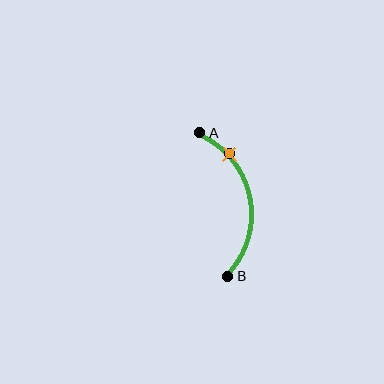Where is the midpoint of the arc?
The arc midpoint is the point on the curve farthest from the straight line joining A and B. It sits to the right of that line.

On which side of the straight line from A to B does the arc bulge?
The arc bulges to the right of the straight line connecting A and B.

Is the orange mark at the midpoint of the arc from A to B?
No. The orange mark lies on the arc but is closer to endpoint A. The arc midpoint would be at the point on the curve equidistant along the arc from both A and B.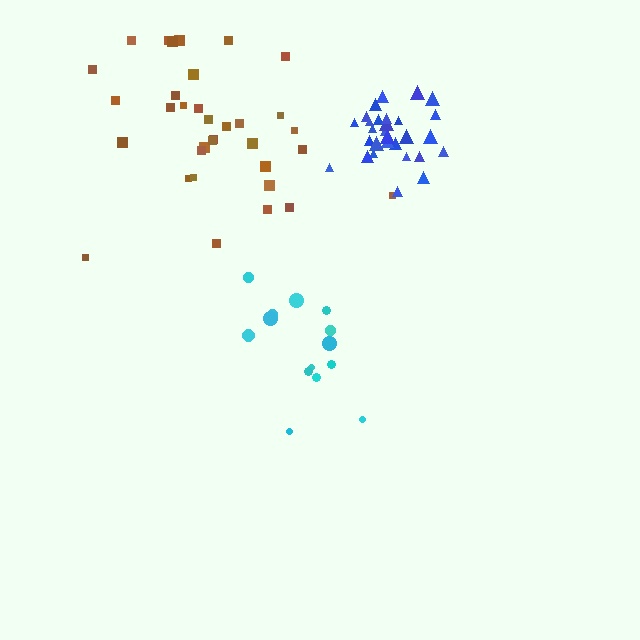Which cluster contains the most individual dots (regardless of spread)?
Brown (34).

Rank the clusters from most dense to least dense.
blue, cyan, brown.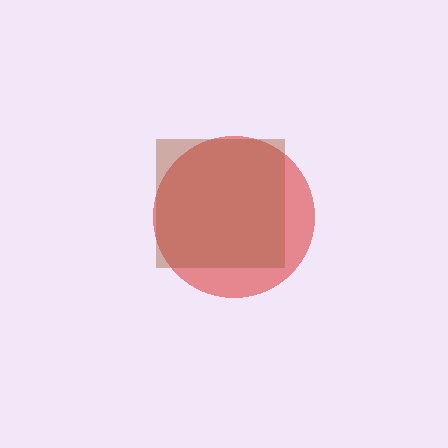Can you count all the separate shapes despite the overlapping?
Yes, there are 2 separate shapes.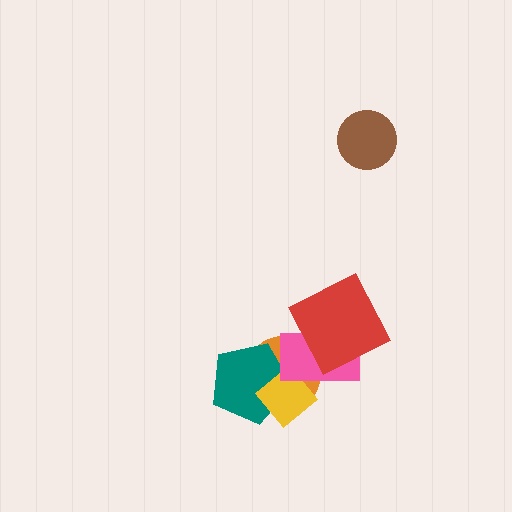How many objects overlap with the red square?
1 object overlaps with the red square.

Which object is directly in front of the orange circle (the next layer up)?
The teal pentagon is directly in front of the orange circle.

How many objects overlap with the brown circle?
0 objects overlap with the brown circle.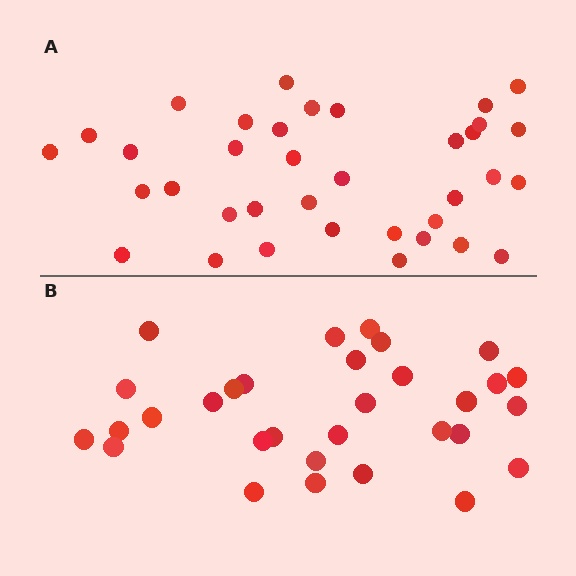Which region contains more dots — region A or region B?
Region A (the top region) has more dots.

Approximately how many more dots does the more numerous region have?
Region A has about 5 more dots than region B.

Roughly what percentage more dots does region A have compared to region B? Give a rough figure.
About 15% more.